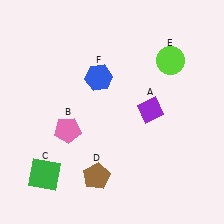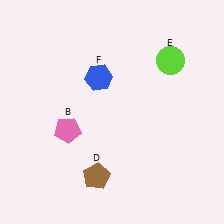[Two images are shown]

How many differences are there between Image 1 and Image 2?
There are 2 differences between the two images.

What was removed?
The purple diamond (A), the green square (C) were removed in Image 2.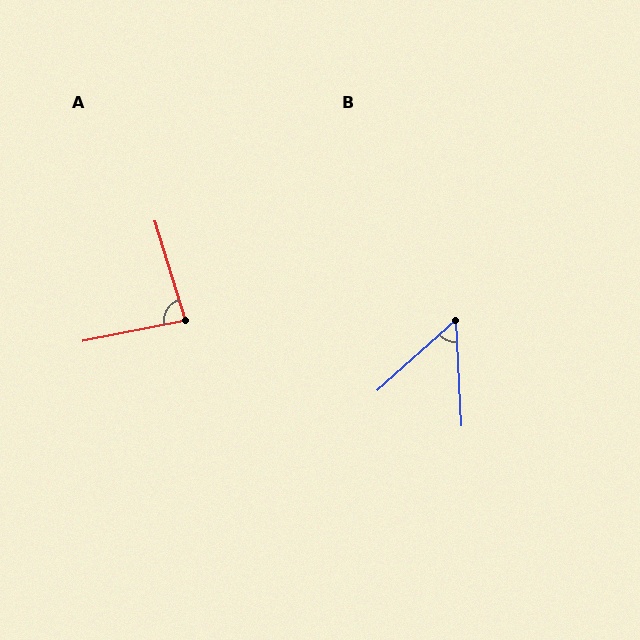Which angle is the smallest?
B, at approximately 51 degrees.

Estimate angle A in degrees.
Approximately 84 degrees.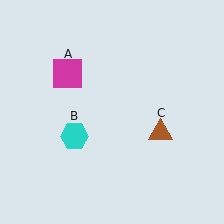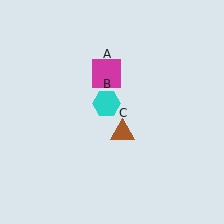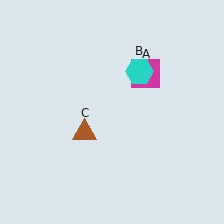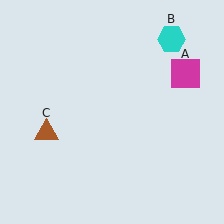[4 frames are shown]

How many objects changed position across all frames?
3 objects changed position: magenta square (object A), cyan hexagon (object B), brown triangle (object C).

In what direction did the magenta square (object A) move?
The magenta square (object A) moved right.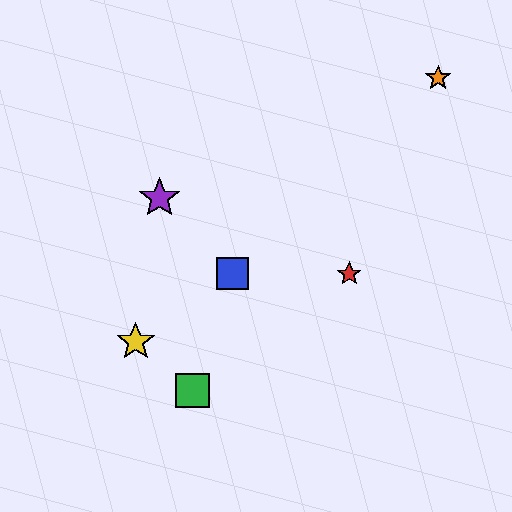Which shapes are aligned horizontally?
The red star, the blue square are aligned horizontally.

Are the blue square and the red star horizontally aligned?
Yes, both are at y≈274.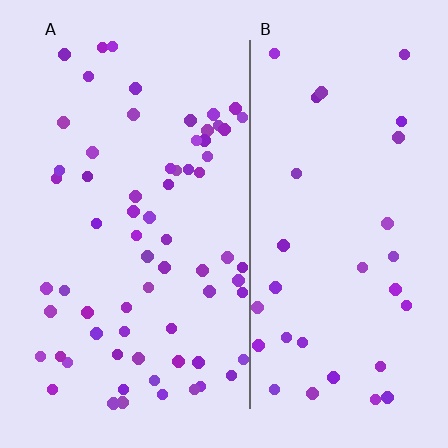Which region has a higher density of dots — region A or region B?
A (the left).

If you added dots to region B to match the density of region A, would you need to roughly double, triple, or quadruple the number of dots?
Approximately double.